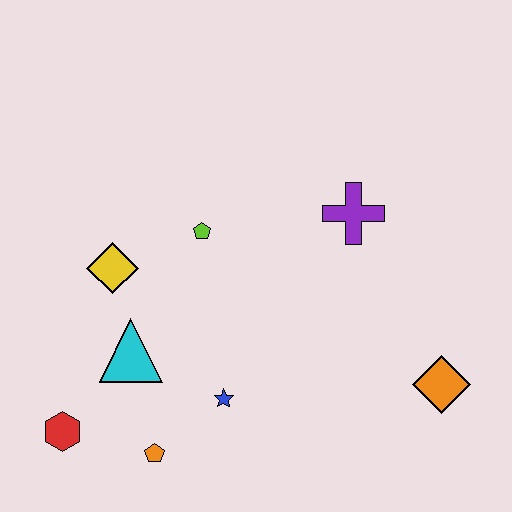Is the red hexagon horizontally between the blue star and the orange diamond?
No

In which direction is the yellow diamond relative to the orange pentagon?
The yellow diamond is above the orange pentagon.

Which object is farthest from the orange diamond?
The red hexagon is farthest from the orange diamond.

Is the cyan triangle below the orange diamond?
No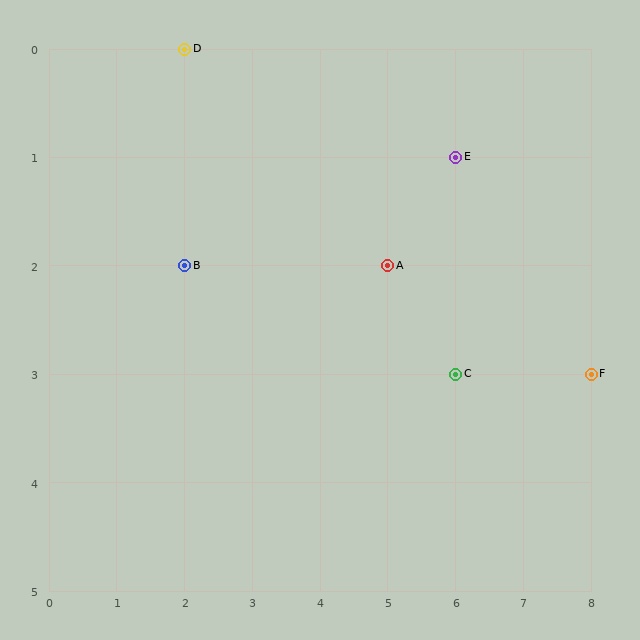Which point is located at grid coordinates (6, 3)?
Point C is at (6, 3).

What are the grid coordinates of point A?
Point A is at grid coordinates (5, 2).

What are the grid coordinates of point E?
Point E is at grid coordinates (6, 1).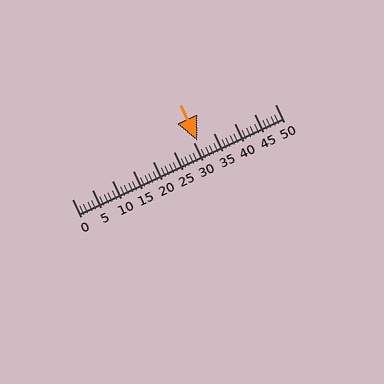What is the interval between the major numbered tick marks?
The major tick marks are spaced 5 units apart.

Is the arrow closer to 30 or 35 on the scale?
The arrow is closer to 30.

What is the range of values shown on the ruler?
The ruler shows values from 0 to 50.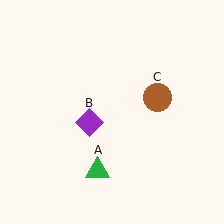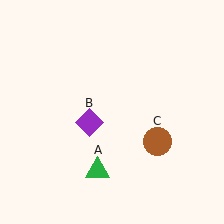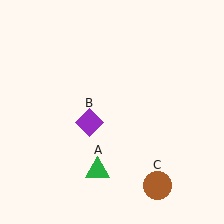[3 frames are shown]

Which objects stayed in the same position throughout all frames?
Green triangle (object A) and purple diamond (object B) remained stationary.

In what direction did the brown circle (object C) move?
The brown circle (object C) moved down.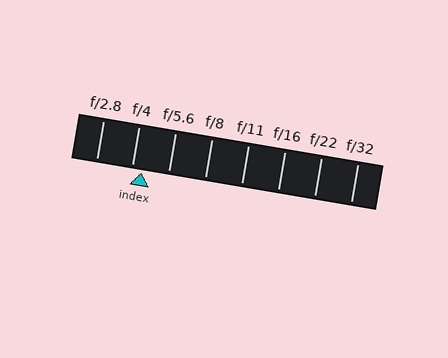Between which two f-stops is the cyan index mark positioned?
The index mark is between f/4 and f/5.6.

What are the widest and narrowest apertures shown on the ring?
The widest aperture shown is f/2.8 and the narrowest is f/32.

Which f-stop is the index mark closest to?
The index mark is closest to f/4.